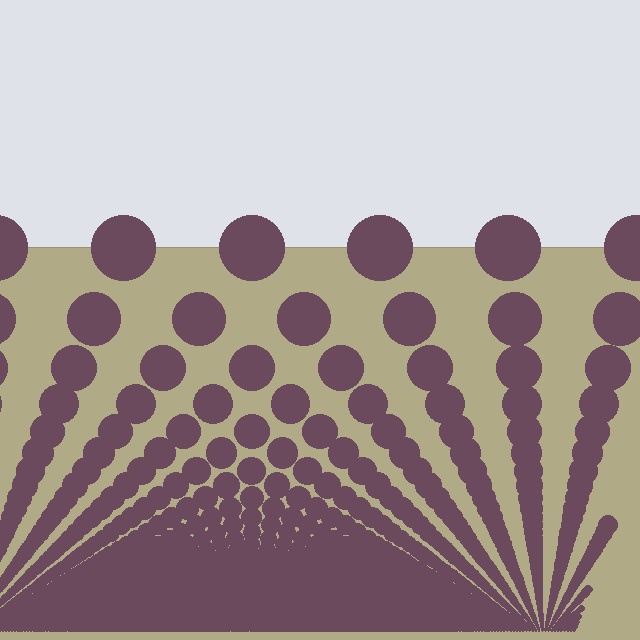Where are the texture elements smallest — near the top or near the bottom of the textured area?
Near the bottom.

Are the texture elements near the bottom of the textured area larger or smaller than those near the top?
Smaller. The gradient is inverted — elements near the bottom are smaller and denser.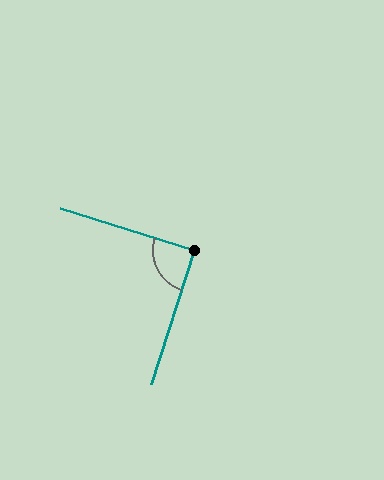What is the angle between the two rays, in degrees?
Approximately 90 degrees.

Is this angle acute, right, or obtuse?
It is approximately a right angle.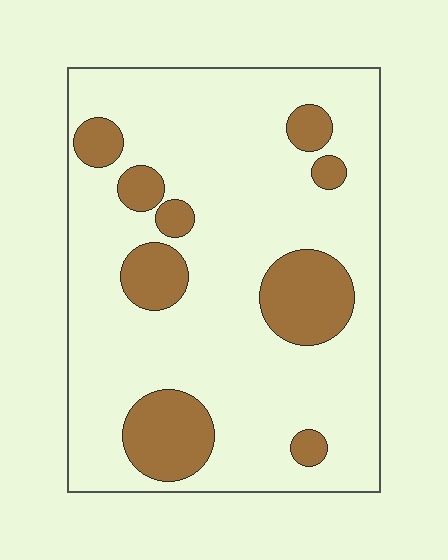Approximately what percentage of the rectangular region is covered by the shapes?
Approximately 20%.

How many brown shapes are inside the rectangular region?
9.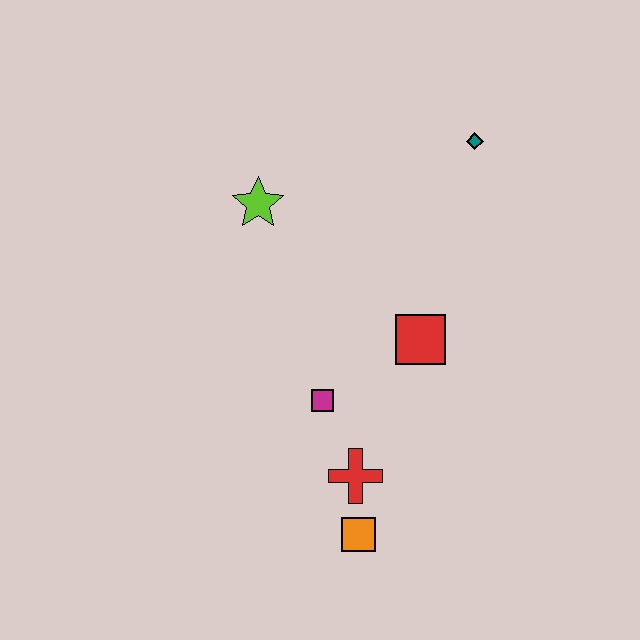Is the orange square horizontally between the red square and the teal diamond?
No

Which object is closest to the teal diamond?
The red square is closest to the teal diamond.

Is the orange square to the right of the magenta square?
Yes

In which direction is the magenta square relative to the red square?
The magenta square is to the left of the red square.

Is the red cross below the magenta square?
Yes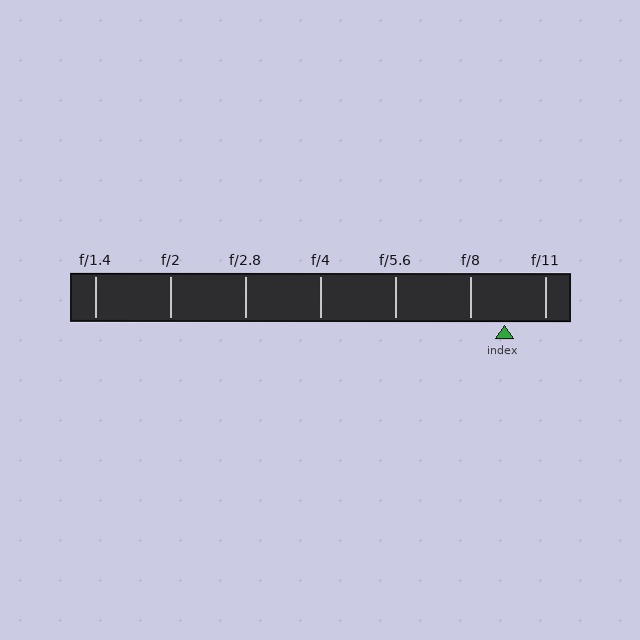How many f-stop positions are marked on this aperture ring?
There are 7 f-stop positions marked.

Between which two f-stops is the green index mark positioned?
The index mark is between f/8 and f/11.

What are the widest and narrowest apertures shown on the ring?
The widest aperture shown is f/1.4 and the narrowest is f/11.